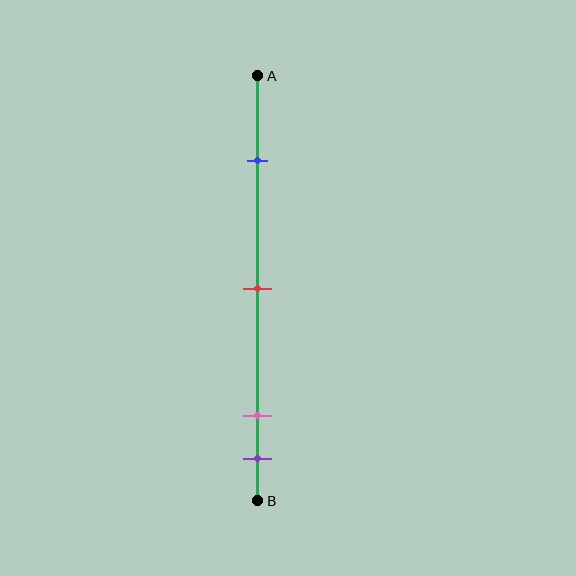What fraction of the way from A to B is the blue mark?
The blue mark is approximately 20% (0.2) of the way from A to B.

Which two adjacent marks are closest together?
The pink and purple marks are the closest adjacent pair.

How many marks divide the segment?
There are 4 marks dividing the segment.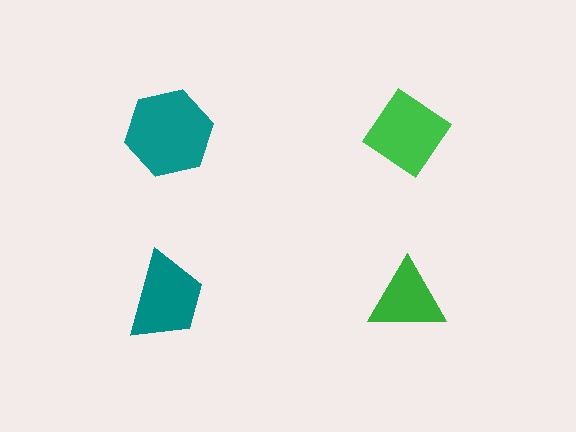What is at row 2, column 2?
A green triangle.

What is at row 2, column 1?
A teal trapezoid.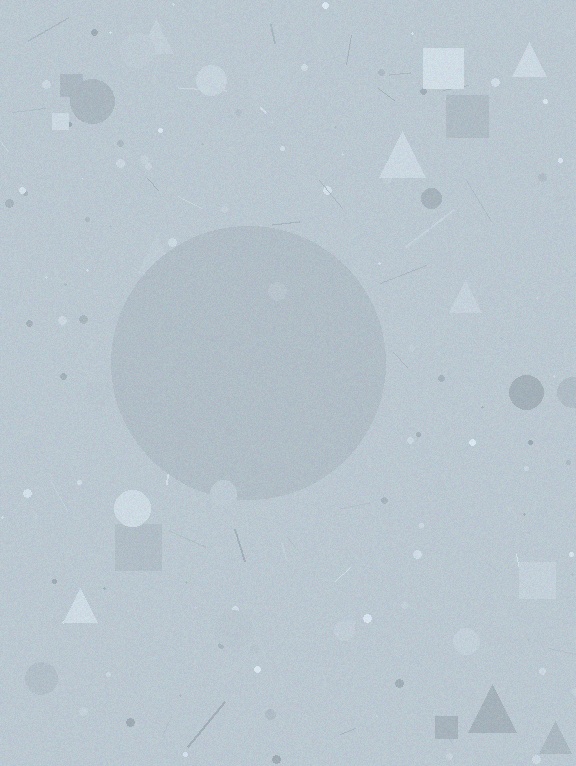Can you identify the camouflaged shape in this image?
The camouflaged shape is a circle.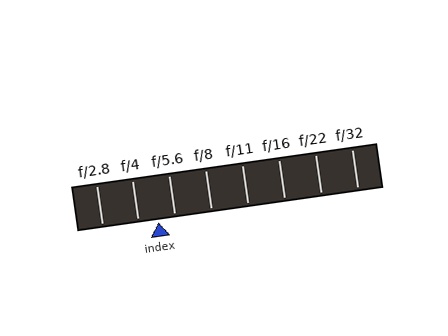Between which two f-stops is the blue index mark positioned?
The index mark is between f/4 and f/5.6.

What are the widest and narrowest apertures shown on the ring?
The widest aperture shown is f/2.8 and the narrowest is f/32.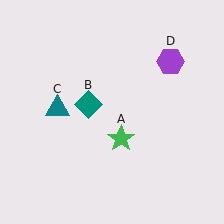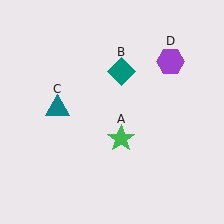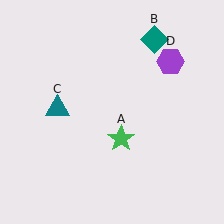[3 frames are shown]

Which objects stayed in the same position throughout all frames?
Green star (object A) and teal triangle (object C) and purple hexagon (object D) remained stationary.